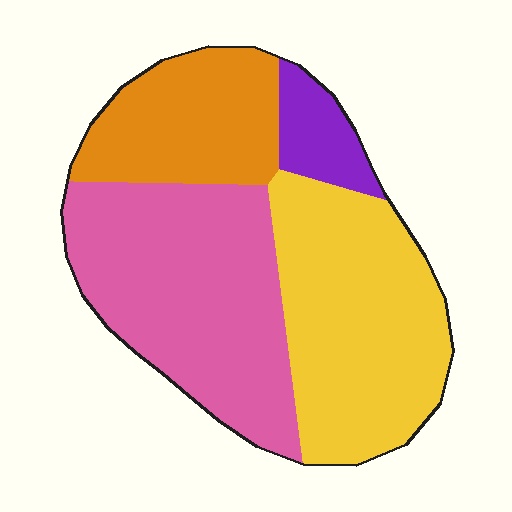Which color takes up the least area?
Purple, at roughly 5%.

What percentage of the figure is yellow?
Yellow covers about 35% of the figure.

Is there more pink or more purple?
Pink.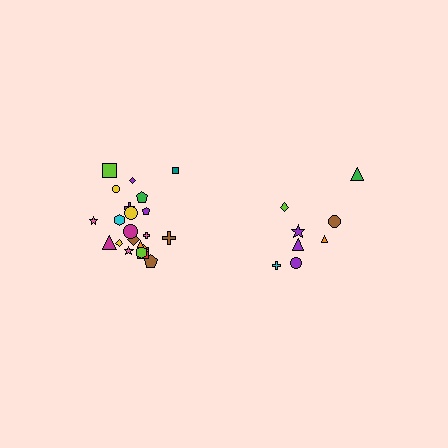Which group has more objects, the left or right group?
The left group.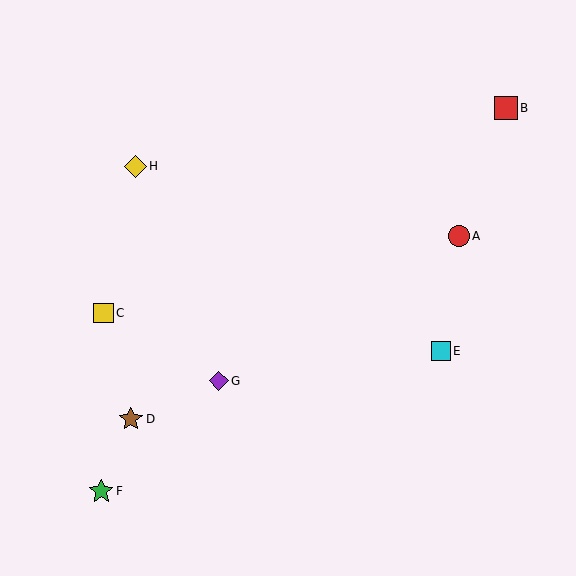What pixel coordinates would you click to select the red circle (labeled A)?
Click at (459, 236) to select the red circle A.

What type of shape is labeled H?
Shape H is a yellow diamond.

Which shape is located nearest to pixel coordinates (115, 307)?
The yellow square (labeled C) at (103, 313) is nearest to that location.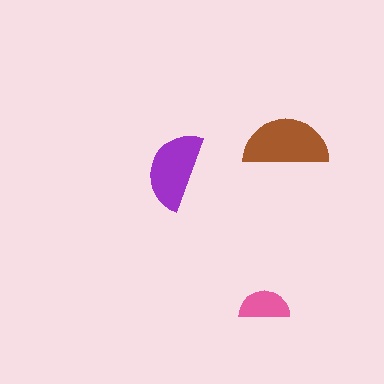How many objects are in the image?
There are 3 objects in the image.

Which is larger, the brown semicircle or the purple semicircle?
The brown one.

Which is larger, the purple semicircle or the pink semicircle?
The purple one.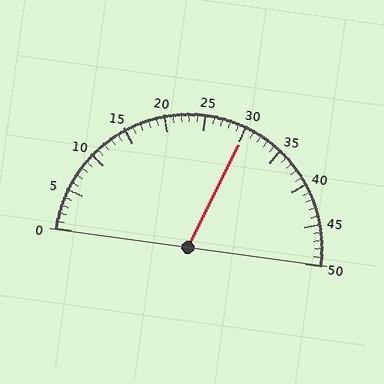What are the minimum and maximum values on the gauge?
The gauge ranges from 0 to 50.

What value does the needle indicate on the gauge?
The needle indicates approximately 30.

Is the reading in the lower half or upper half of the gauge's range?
The reading is in the upper half of the range (0 to 50).